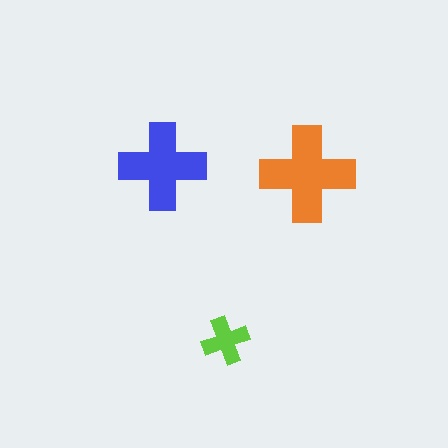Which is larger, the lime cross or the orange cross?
The orange one.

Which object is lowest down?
The lime cross is bottommost.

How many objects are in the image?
There are 3 objects in the image.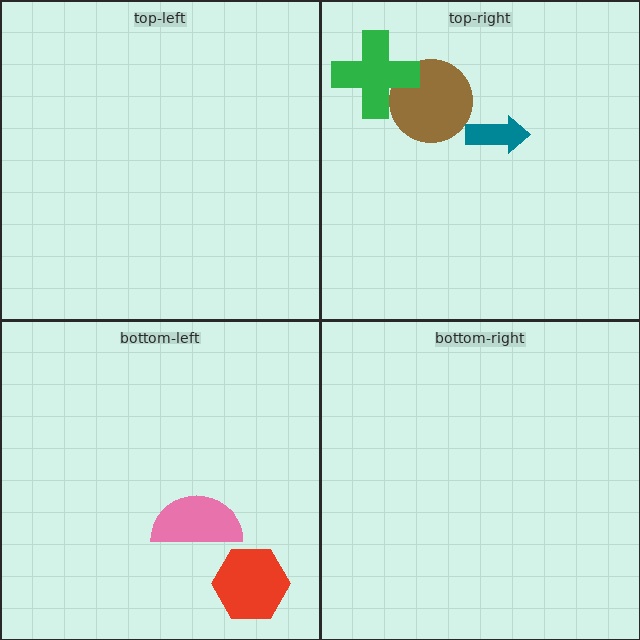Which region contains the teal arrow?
The top-right region.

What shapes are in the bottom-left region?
The red hexagon, the pink semicircle.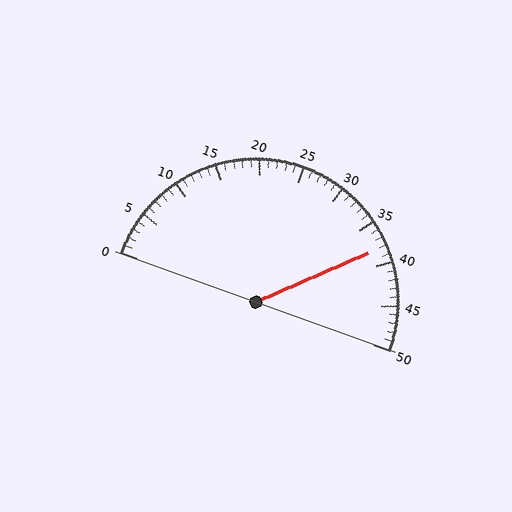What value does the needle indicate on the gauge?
The needle indicates approximately 38.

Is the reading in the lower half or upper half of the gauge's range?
The reading is in the upper half of the range (0 to 50).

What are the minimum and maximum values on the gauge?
The gauge ranges from 0 to 50.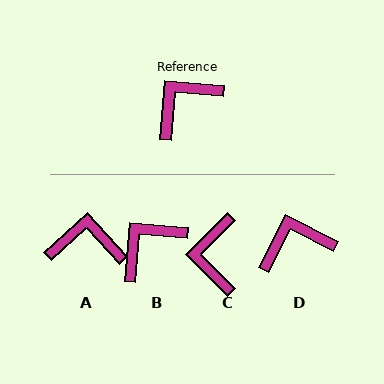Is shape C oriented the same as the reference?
No, it is off by about 49 degrees.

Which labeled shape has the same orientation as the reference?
B.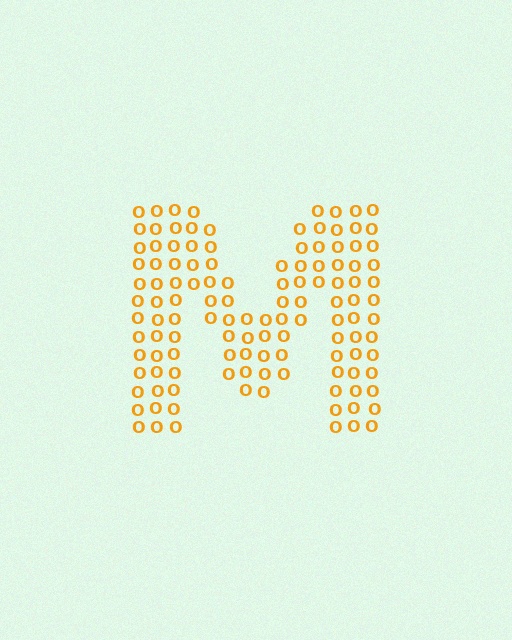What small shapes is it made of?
It is made of small letter O's.